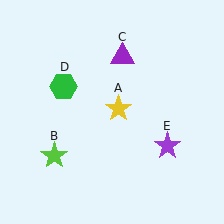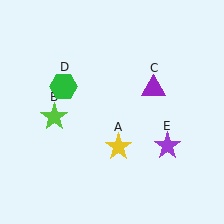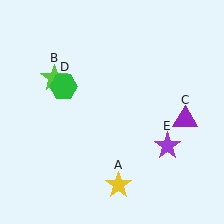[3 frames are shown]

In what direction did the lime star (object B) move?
The lime star (object B) moved up.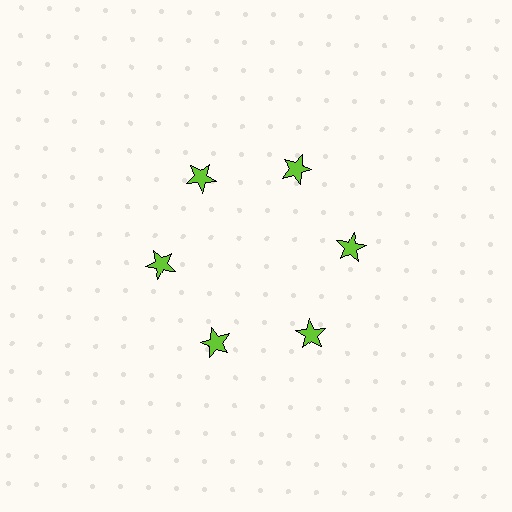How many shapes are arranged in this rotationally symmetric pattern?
There are 6 shapes, arranged in 6 groups of 1.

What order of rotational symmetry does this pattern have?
This pattern has 6-fold rotational symmetry.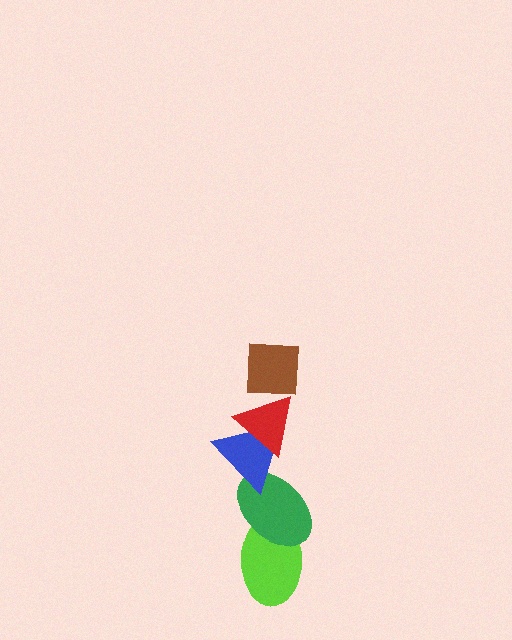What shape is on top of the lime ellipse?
The green ellipse is on top of the lime ellipse.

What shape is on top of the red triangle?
The brown square is on top of the red triangle.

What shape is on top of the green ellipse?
The blue triangle is on top of the green ellipse.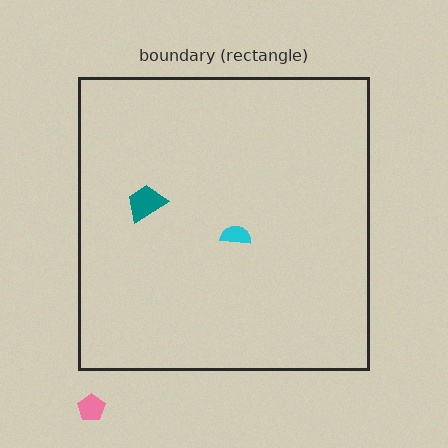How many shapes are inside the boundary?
2 inside, 1 outside.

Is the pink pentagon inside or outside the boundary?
Outside.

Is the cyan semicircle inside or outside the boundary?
Inside.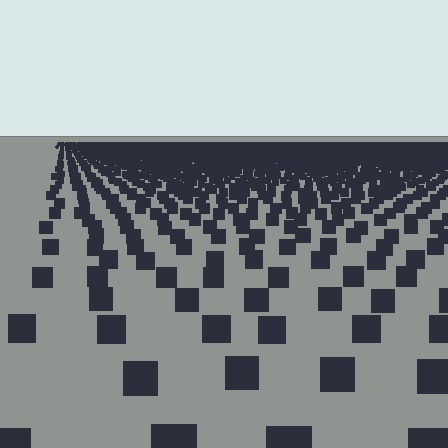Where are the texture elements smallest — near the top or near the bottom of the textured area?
Near the top.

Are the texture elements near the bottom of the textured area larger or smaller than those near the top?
Larger. Near the bottom, elements are closer to the viewer and appear at a bigger on-screen size.